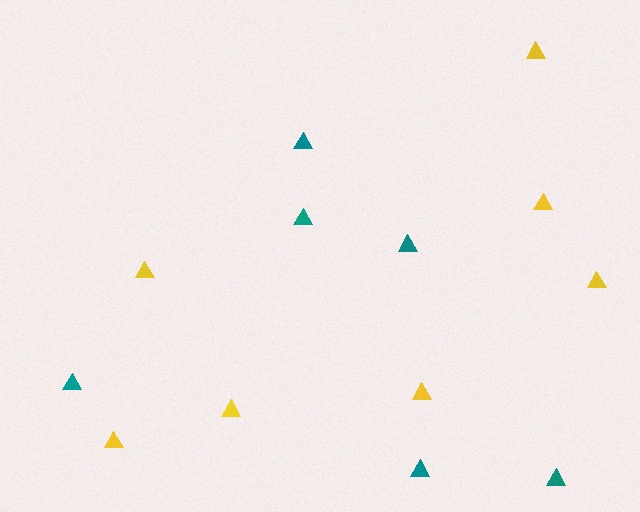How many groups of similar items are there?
There are 2 groups: one group of teal triangles (6) and one group of yellow triangles (7).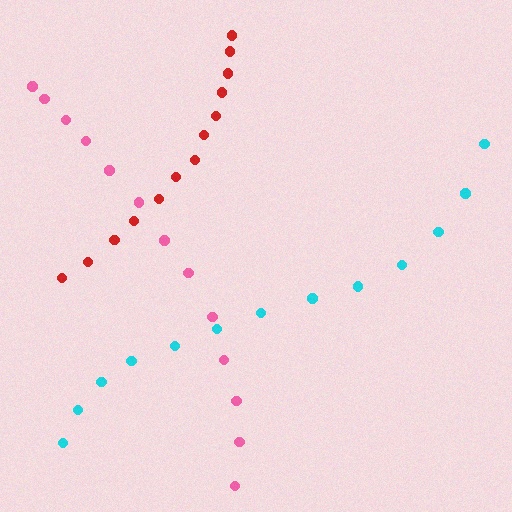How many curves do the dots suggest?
There are 3 distinct paths.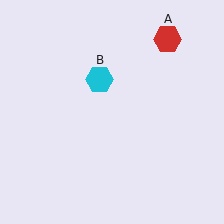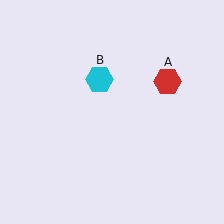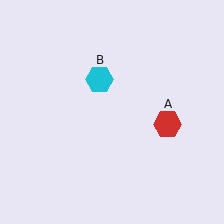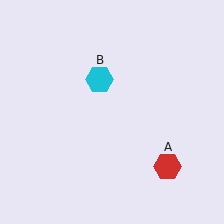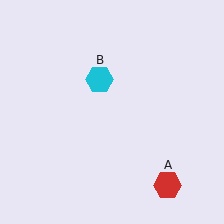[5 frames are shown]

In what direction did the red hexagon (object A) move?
The red hexagon (object A) moved down.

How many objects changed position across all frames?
1 object changed position: red hexagon (object A).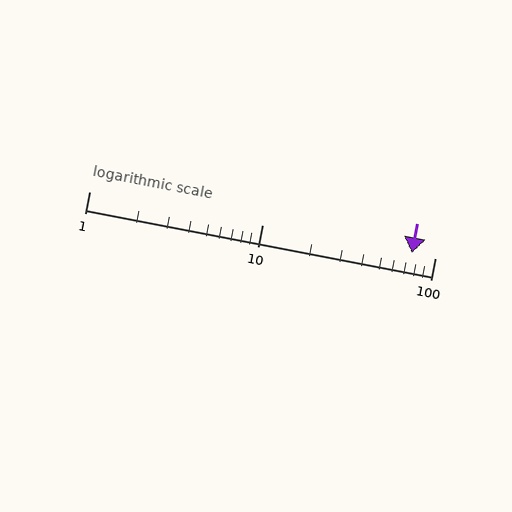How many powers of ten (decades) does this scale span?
The scale spans 2 decades, from 1 to 100.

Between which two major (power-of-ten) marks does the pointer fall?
The pointer is between 10 and 100.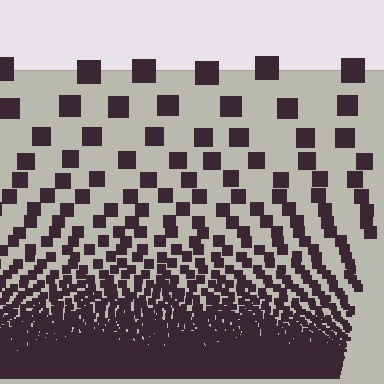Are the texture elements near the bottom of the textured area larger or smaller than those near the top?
Smaller. The gradient is inverted — elements near the bottom are smaller and denser.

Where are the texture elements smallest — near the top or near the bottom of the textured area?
Near the bottom.